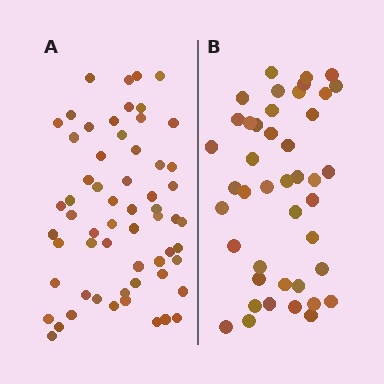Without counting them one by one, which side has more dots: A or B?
Region A (the left region) has more dots.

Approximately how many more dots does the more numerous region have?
Region A has approximately 15 more dots than region B.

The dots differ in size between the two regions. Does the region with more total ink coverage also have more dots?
No. Region B has more total ink coverage because its dots are larger, but region A actually contains more individual dots. Total area can be misleading — the number of items is what matters here.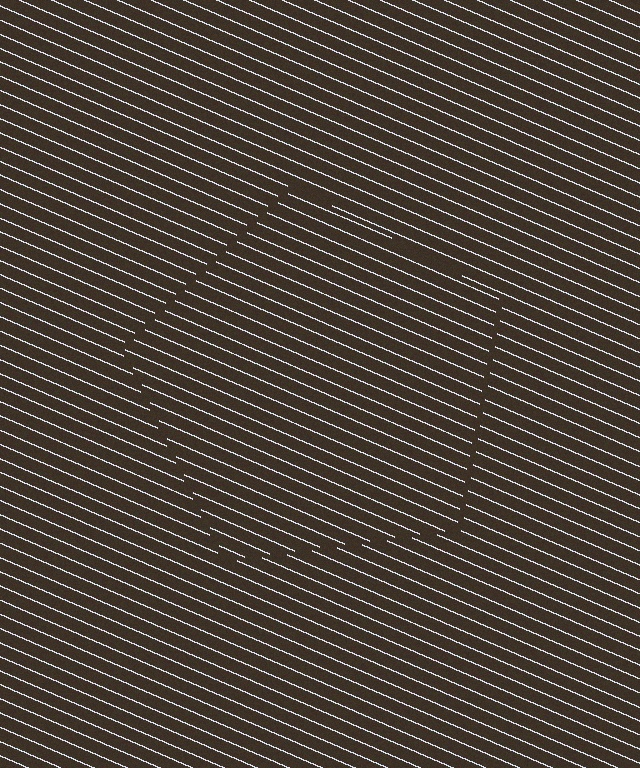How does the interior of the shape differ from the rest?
The interior of the shape contains the same grating, shifted by half a period — the contour is defined by the phase discontinuity where line-ends from the inner and outer gratings abut.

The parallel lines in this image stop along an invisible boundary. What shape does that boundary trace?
An illusory pentagon. The interior of the shape contains the same grating, shifted by half a period — the contour is defined by the phase discontinuity where line-ends from the inner and outer gratings abut.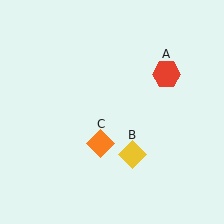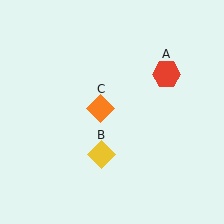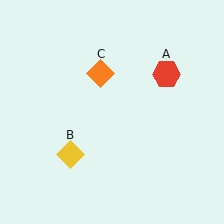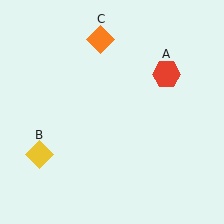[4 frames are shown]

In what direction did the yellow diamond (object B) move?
The yellow diamond (object B) moved left.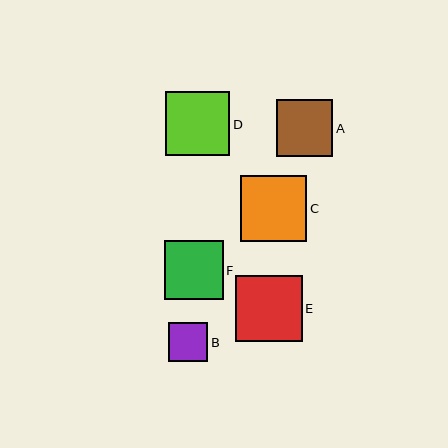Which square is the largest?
Square E is the largest with a size of approximately 67 pixels.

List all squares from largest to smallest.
From largest to smallest: E, C, D, F, A, B.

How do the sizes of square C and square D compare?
Square C and square D are approximately the same size.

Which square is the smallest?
Square B is the smallest with a size of approximately 39 pixels.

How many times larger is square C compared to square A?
Square C is approximately 1.2 times the size of square A.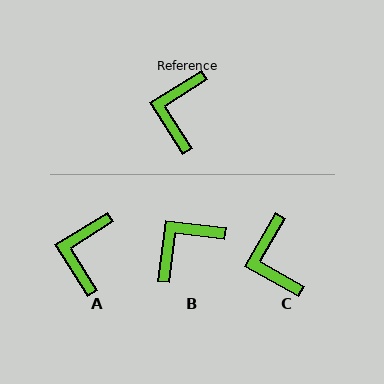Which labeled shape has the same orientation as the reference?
A.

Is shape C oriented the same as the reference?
No, it is off by about 28 degrees.